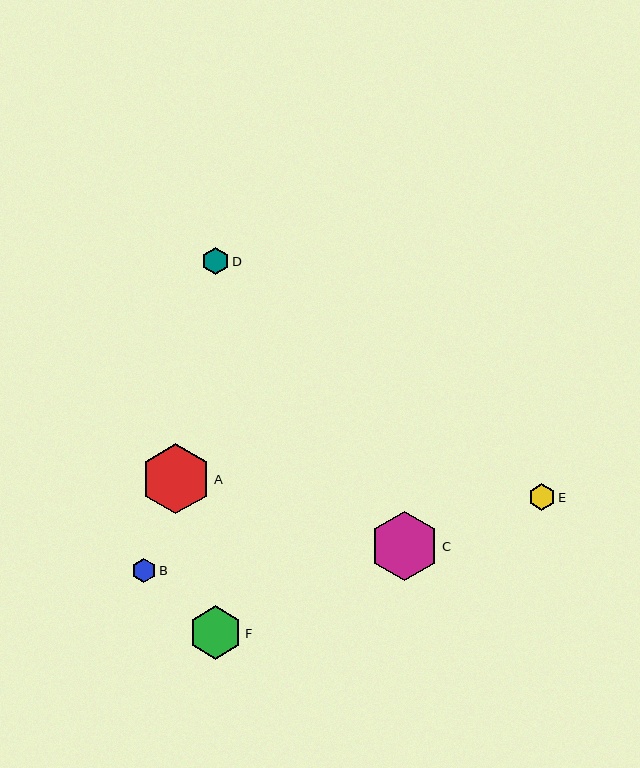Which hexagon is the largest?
Hexagon A is the largest with a size of approximately 70 pixels.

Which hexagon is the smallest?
Hexagon B is the smallest with a size of approximately 24 pixels.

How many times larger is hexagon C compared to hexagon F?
Hexagon C is approximately 1.3 times the size of hexagon F.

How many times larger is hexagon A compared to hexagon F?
Hexagon A is approximately 1.3 times the size of hexagon F.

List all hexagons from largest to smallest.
From largest to smallest: A, C, F, D, E, B.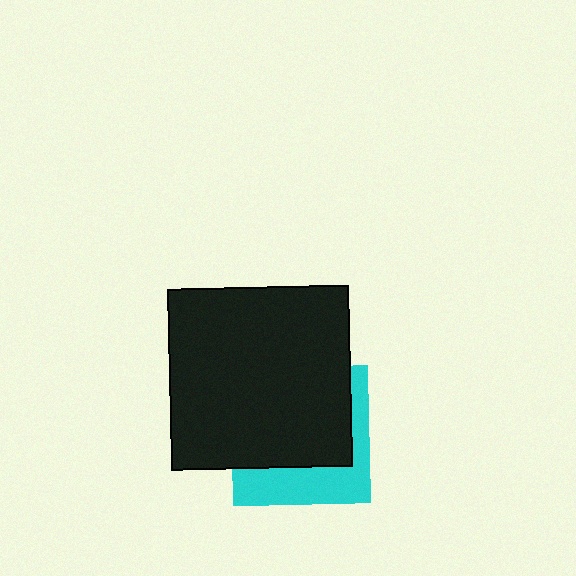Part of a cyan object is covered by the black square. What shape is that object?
It is a square.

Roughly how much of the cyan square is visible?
A small part of it is visible (roughly 36%).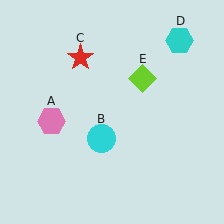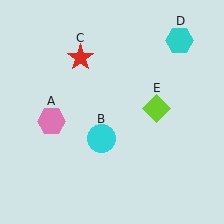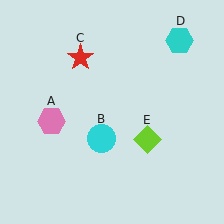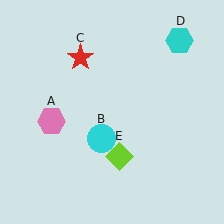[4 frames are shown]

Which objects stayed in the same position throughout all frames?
Pink hexagon (object A) and cyan circle (object B) and red star (object C) and cyan hexagon (object D) remained stationary.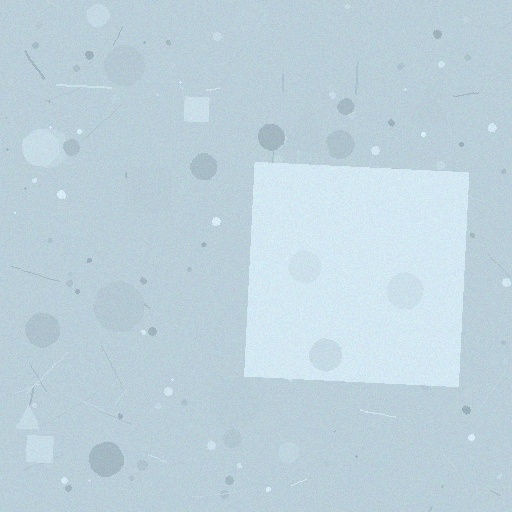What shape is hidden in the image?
A square is hidden in the image.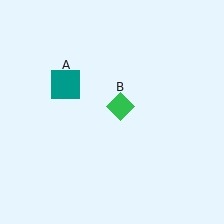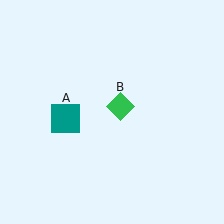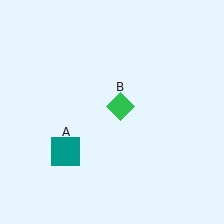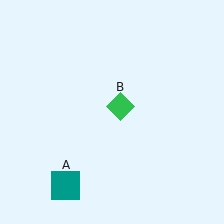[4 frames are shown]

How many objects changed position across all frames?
1 object changed position: teal square (object A).